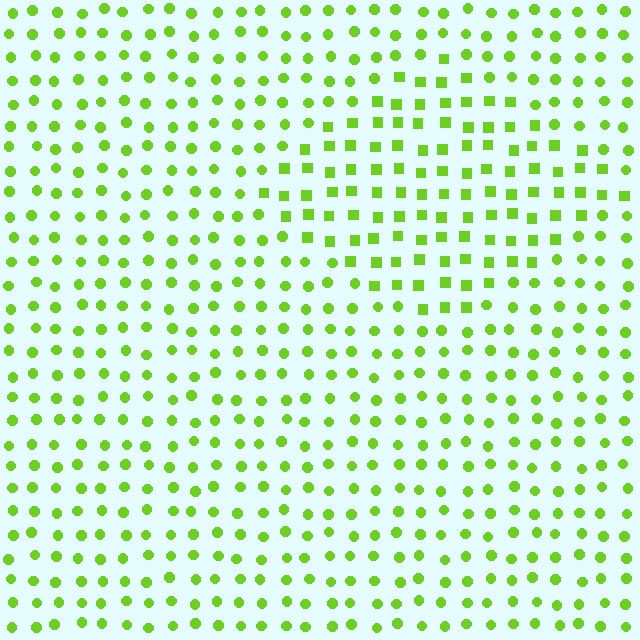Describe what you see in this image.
The image is filled with small lime elements arranged in a uniform grid. A diamond-shaped region contains squares, while the surrounding area contains circles. The boundary is defined purely by the change in element shape.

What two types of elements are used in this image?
The image uses squares inside the diamond region and circles outside it.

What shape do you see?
I see a diamond.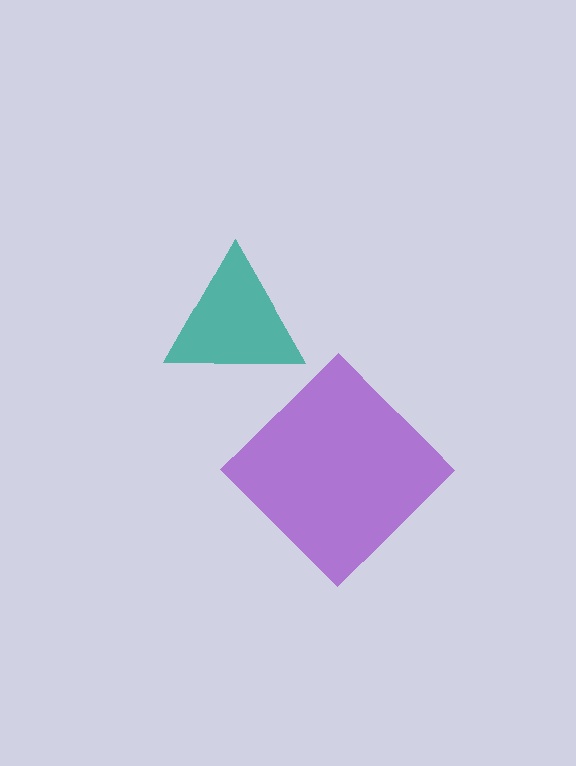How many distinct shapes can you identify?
There are 2 distinct shapes: a purple diamond, a teal triangle.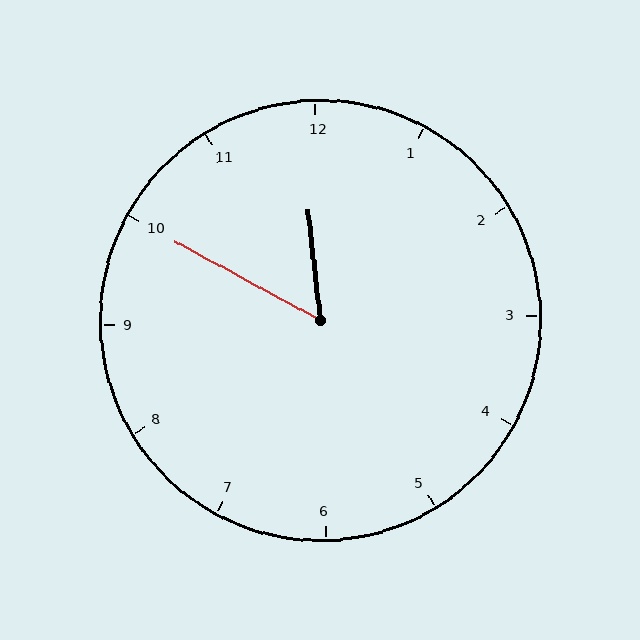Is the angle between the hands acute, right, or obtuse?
It is acute.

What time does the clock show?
11:50.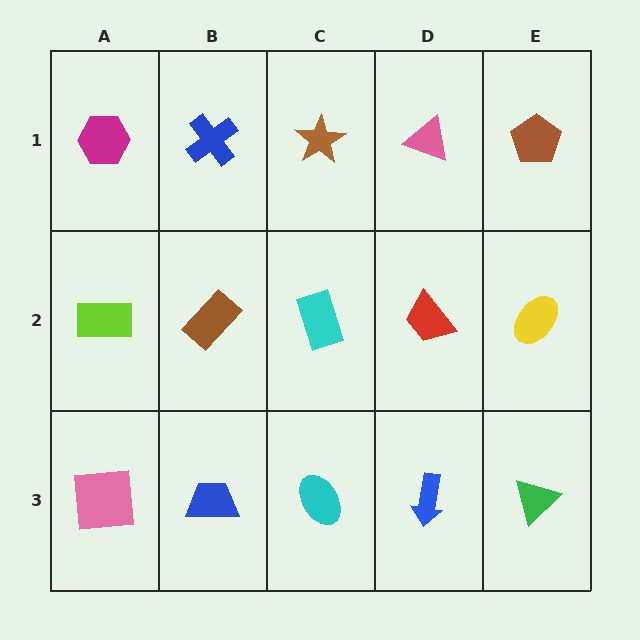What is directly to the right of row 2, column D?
A yellow ellipse.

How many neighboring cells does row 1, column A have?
2.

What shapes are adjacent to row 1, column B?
A brown rectangle (row 2, column B), a magenta hexagon (row 1, column A), a brown star (row 1, column C).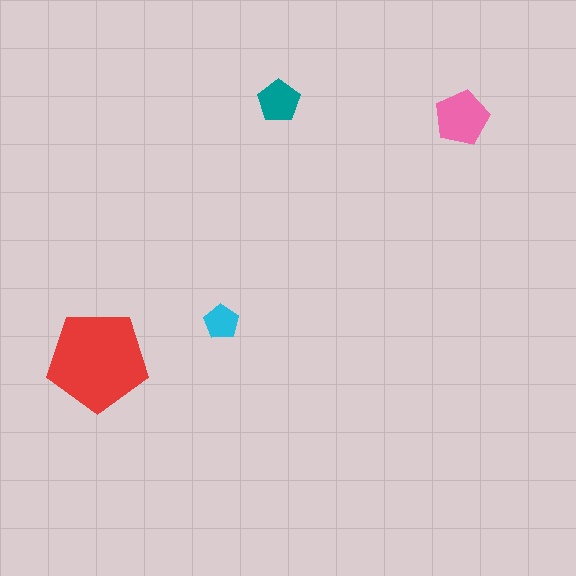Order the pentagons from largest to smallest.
the red one, the pink one, the teal one, the cyan one.